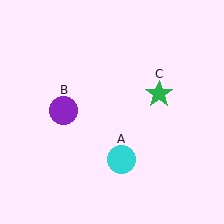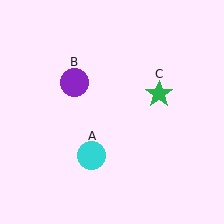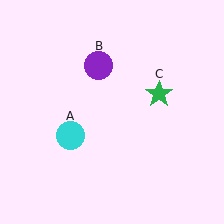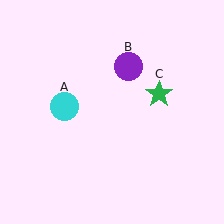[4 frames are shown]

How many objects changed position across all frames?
2 objects changed position: cyan circle (object A), purple circle (object B).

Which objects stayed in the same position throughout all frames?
Green star (object C) remained stationary.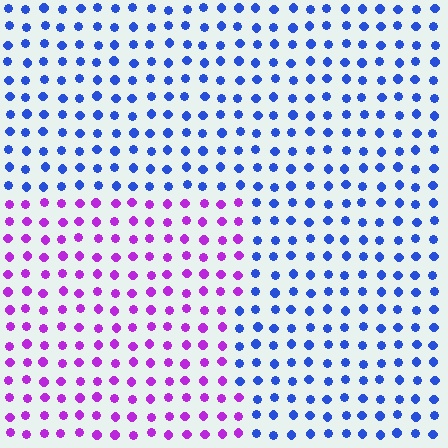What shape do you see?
I see a rectangle.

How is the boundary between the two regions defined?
The boundary is defined purely by a slight shift in hue (about 63 degrees). Spacing, size, and orientation are identical on both sides.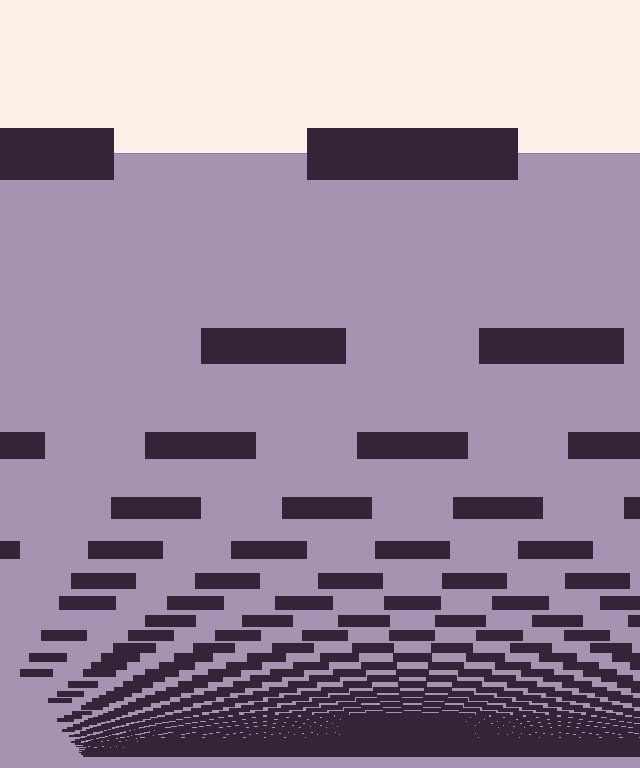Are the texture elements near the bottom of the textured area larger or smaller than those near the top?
Smaller. The gradient is inverted — elements near the bottom are smaller and denser.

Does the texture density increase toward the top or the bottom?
Density increases toward the bottom.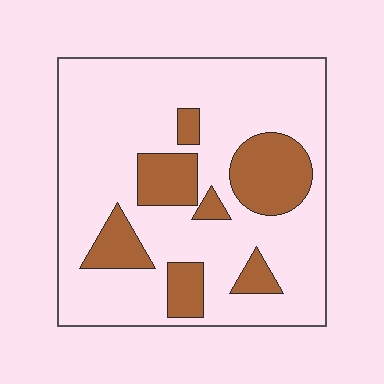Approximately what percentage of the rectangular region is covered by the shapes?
Approximately 20%.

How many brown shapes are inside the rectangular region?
7.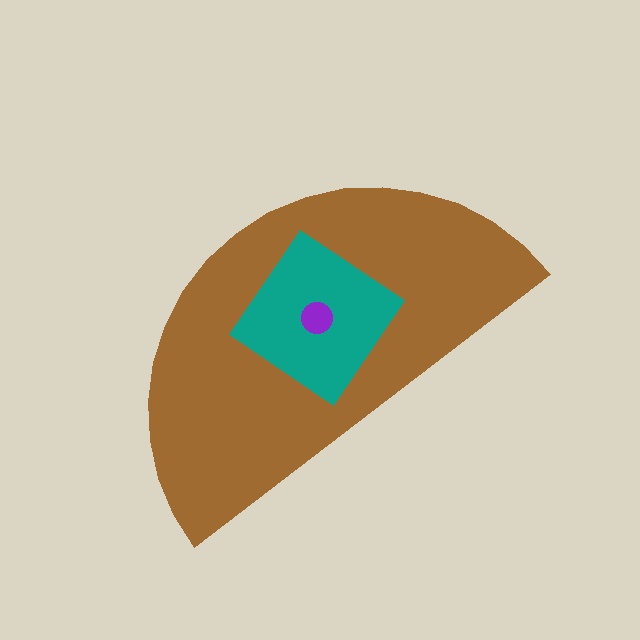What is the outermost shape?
The brown semicircle.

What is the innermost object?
The purple circle.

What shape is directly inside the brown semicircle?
The teal diamond.